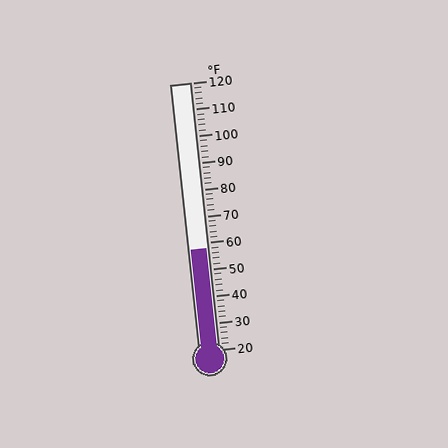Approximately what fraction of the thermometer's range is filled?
The thermometer is filled to approximately 40% of its range.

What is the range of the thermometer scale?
The thermometer scale ranges from 20°F to 120°F.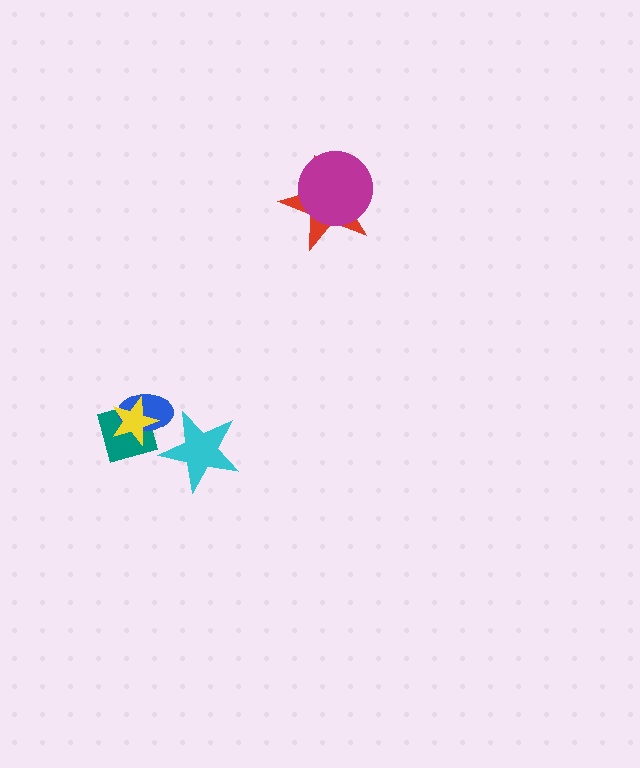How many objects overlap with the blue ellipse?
2 objects overlap with the blue ellipse.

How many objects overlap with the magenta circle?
1 object overlaps with the magenta circle.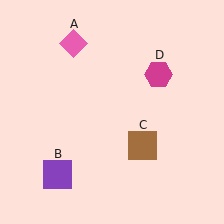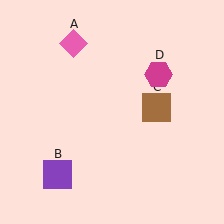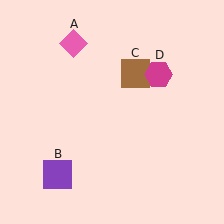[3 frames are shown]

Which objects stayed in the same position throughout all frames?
Pink diamond (object A) and purple square (object B) and magenta hexagon (object D) remained stationary.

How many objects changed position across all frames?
1 object changed position: brown square (object C).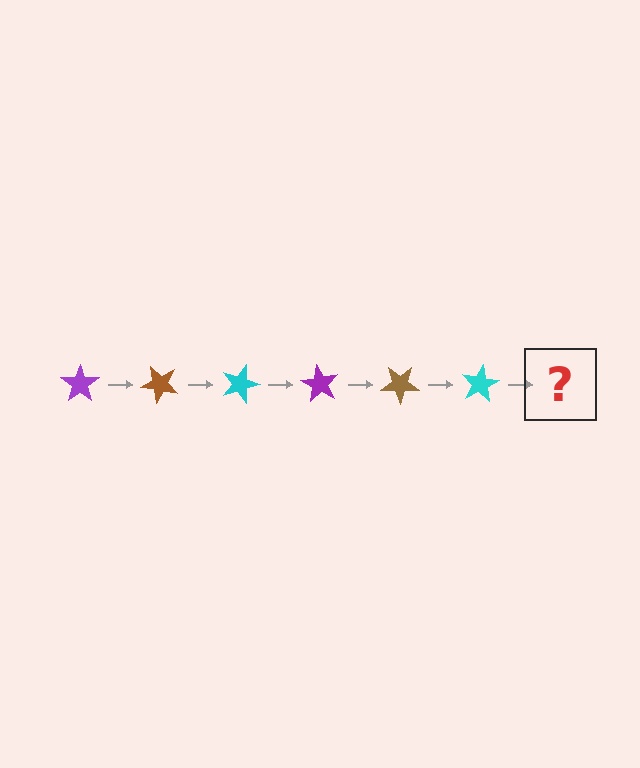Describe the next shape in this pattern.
It should be a purple star, rotated 270 degrees from the start.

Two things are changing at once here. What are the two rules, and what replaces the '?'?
The two rules are that it rotates 45 degrees each step and the color cycles through purple, brown, and cyan. The '?' should be a purple star, rotated 270 degrees from the start.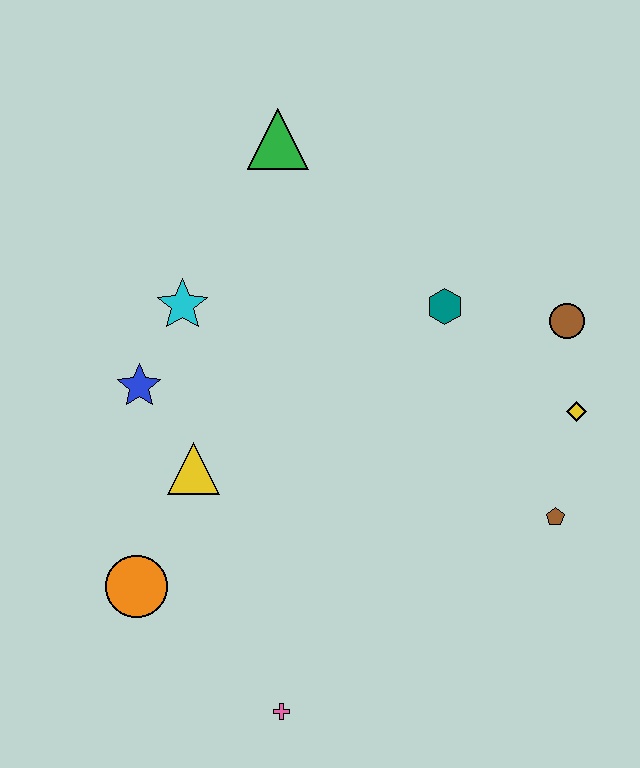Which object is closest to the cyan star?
The blue star is closest to the cyan star.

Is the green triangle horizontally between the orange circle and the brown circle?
Yes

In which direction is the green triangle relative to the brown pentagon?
The green triangle is above the brown pentagon.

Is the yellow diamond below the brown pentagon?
No